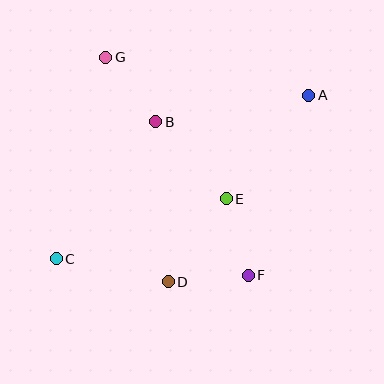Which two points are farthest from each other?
Points A and C are farthest from each other.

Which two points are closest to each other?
Points E and F are closest to each other.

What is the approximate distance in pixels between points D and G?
The distance between D and G is approximately 233 pixels.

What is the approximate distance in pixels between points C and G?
The distance between C and G is approximately 208 pixels.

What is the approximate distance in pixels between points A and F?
The distance between A and F is approximately 190 pixels.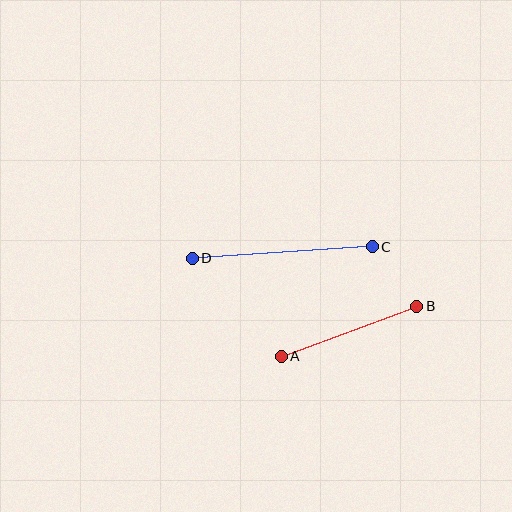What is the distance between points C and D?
The distance is approximately 180 pixels.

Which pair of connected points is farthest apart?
Points C and D are farthest apart.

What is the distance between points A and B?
The distance is approximately 145 pixels.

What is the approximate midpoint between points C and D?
The midpoint is at approximately (282, 252) pixels.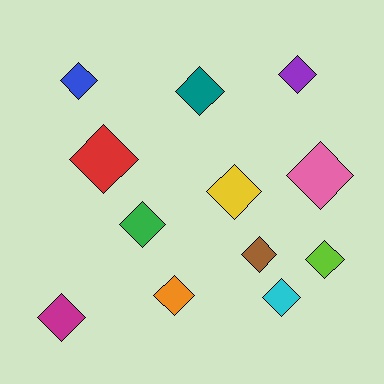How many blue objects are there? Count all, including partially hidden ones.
There is 1 blue object.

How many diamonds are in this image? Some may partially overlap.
There are 12 diamonds.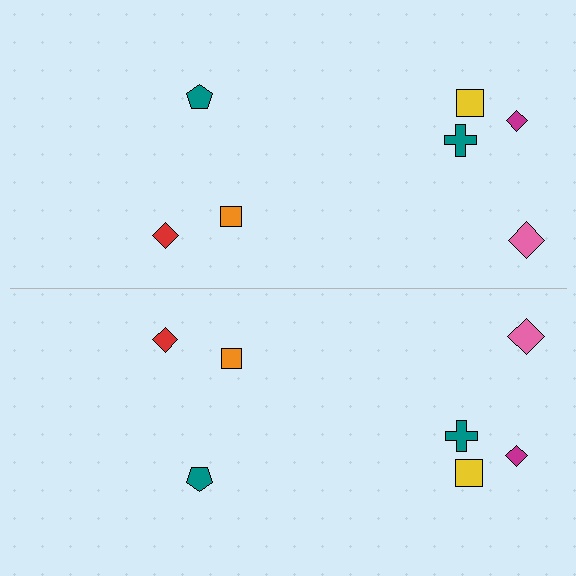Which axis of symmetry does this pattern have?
The pattern has a horizontal axis of symmetry running through the center of the image.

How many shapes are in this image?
There are 14 shapes in this image.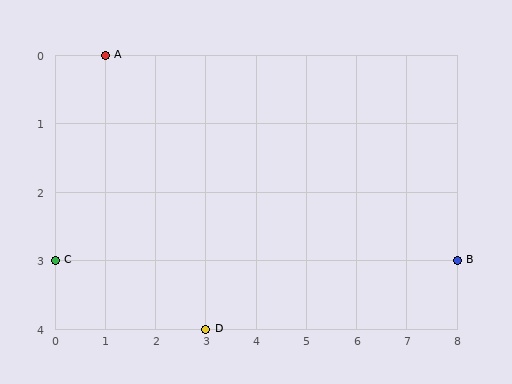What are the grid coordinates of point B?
Point B is at grid coordinates (8, 3).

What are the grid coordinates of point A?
Point A is at grid coordinates (1, 0).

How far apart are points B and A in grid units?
Points B and A are 7 columns and 3 rows apart (about 7.6 grid units diagonally).